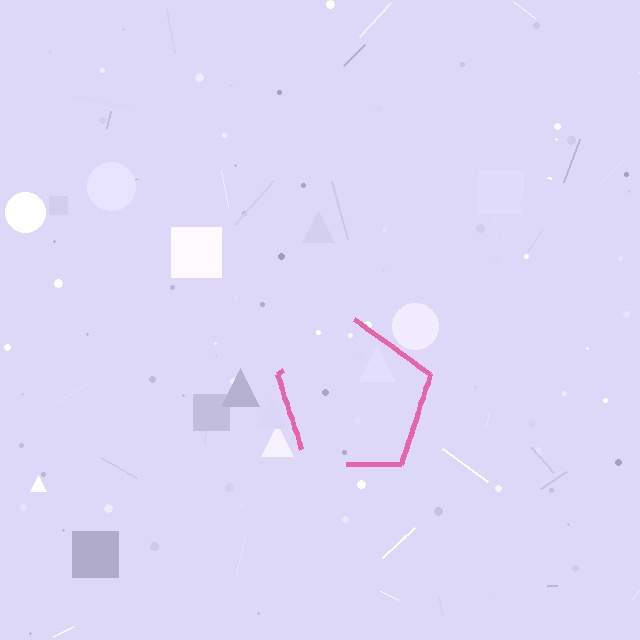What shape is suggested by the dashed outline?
The dashed outline suggests a pentagon.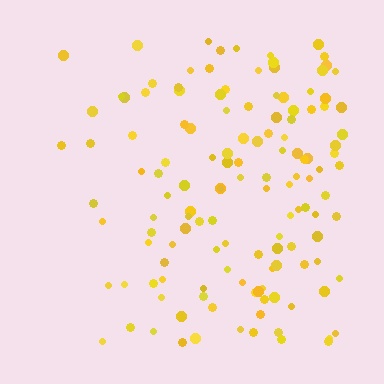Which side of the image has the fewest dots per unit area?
The left.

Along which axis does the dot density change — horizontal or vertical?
Horizontal.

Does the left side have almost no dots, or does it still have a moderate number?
Still a moderate number, just noticeably fewer than the right.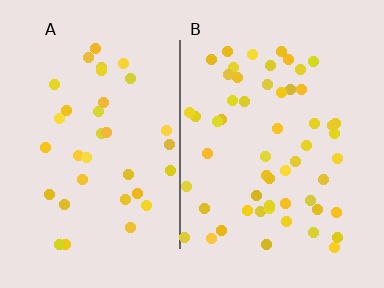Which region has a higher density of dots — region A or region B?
B (the right).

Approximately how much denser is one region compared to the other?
Approximately 1.6× — region B over region A.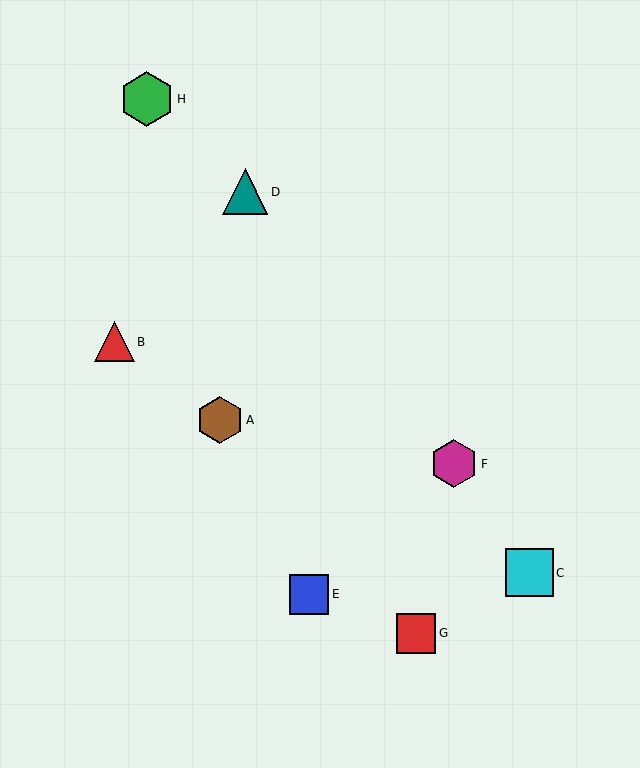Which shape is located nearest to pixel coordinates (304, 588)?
The blue square (labeled E) at (309, 594) is nearest to that location.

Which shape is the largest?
The green hexagon (labeled H) is the largest.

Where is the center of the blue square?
The center of the blue square is at (309, 594).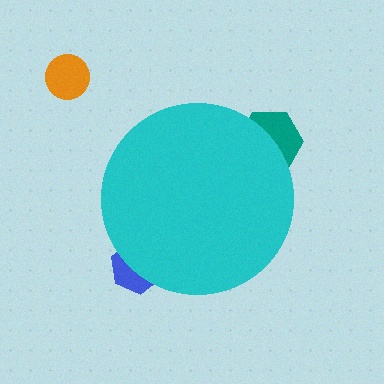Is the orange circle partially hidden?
No, the orange circle is fully visible.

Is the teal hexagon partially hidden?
Yes, the teal hexagon is partially hidden behind the cyan circle.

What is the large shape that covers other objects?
A cyan circle.